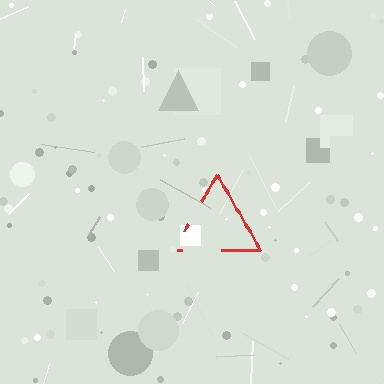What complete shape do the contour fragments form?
The contour fragments form a triangle.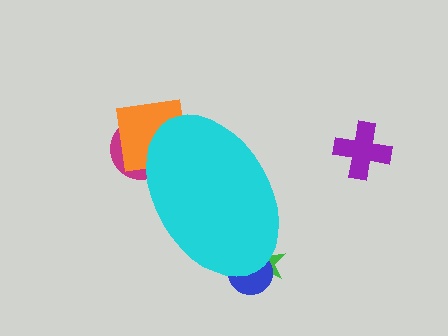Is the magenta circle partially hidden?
Yes, the magenta circle is partially hidden behind the cyan ellipse.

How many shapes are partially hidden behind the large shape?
5 shapes are partially hidden.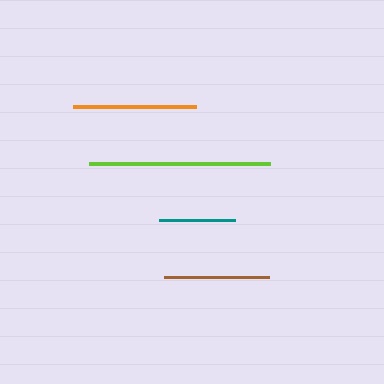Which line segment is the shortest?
The teal line is the shortest at approximately 76 pixels.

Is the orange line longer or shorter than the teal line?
The orange line is longer than the teal line.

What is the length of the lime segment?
The lime segment is approximately 181 pixels long.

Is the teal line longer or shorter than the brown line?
The brown line is longer than the teal line.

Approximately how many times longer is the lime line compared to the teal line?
The lime line is approximately 2.4 times the length of the teal line.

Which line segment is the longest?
The lime line is the longest at approximately 181 pixels.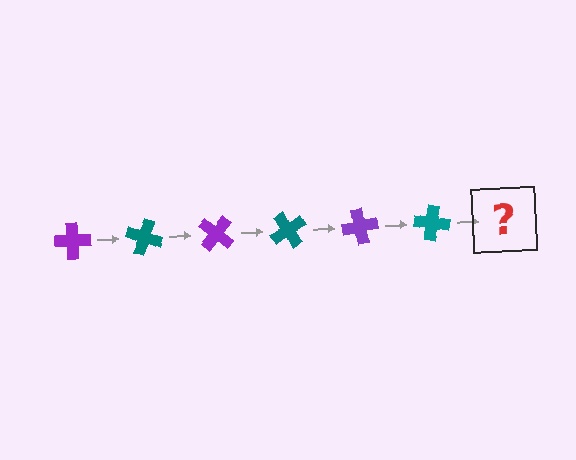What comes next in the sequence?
The next element should be a purple cross, rotated 120 degrees from the start.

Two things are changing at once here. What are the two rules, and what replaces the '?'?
The two rules are that it rotates 20 degrees each step and the color cycles through purple and teal. The '?' should be a purple cross, rotated 120 degrees from the start.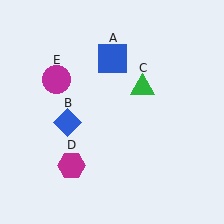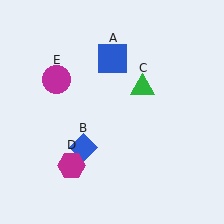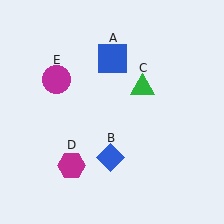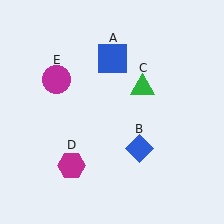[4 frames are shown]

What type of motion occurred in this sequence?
The blue diamond (object B) rotated counterclockwise around the center of the scene.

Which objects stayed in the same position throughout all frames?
Blue square (object A) and green triangle (object C) and magenta hexagon (object D) and magenta circle (object E) remained stationary.